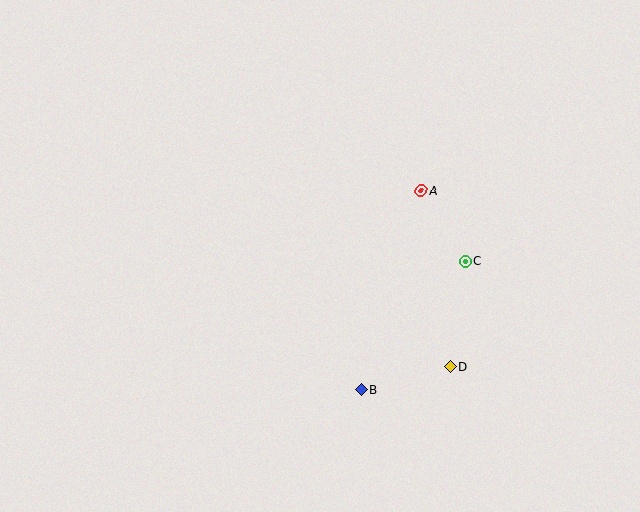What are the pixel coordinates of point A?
Point A is at (421, 191).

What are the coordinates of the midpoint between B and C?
The midpoint between B and C is at (413, 326).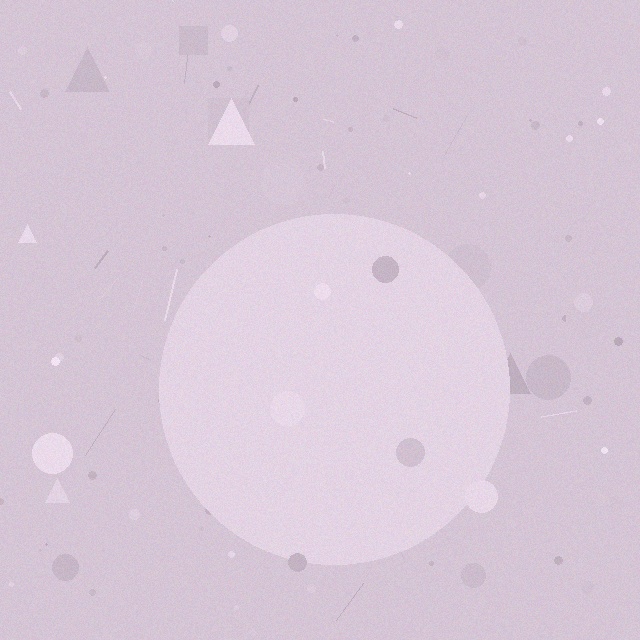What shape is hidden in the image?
A circle is hidden in the image.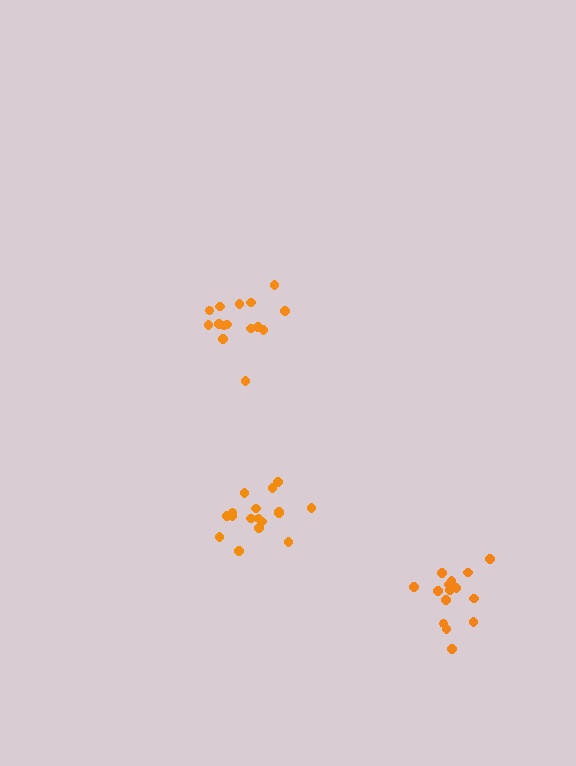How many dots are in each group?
Group 1: 17 dots, Group 2: 15 dots, Group 3: 15 dots (47 total).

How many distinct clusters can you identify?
There are 3 distinct clusters.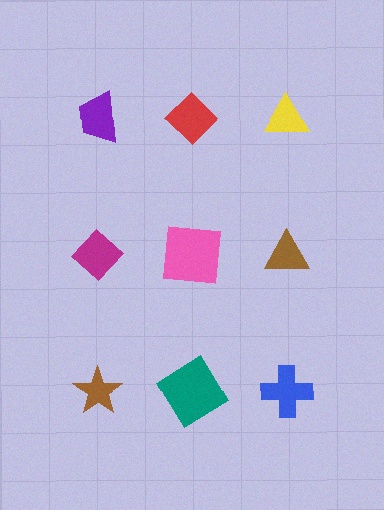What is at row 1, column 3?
A yellow triangle.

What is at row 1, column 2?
A red diamond.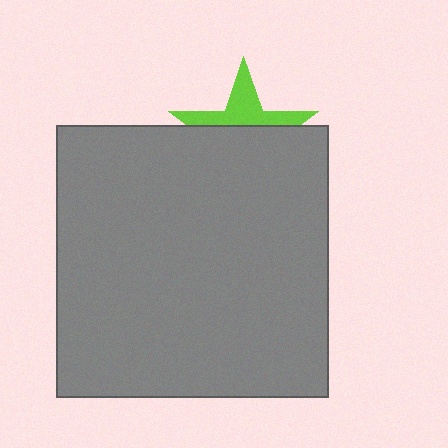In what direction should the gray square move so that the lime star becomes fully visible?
The gray square should move down. That is the shortest direction to clear the overlap and leave the lime star fully visible.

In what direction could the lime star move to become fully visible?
The lime star could move up. That would shift it out from behind the gray square entirely.